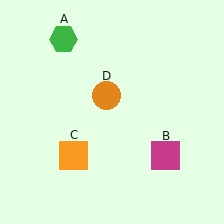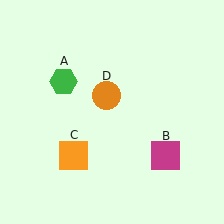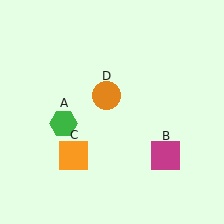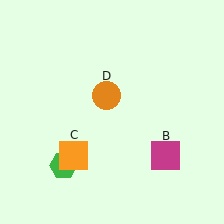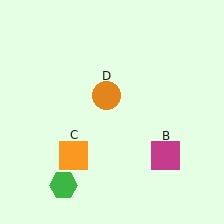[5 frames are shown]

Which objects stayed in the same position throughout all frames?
Magenta square (object B) and orange square (object C) and orange circle (object D) remained stationary.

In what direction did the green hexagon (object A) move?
The green hexagon (object A) moved down.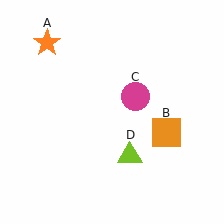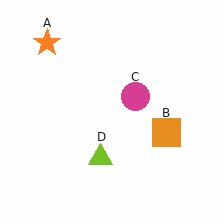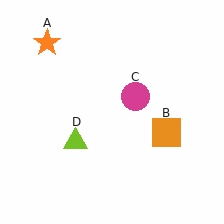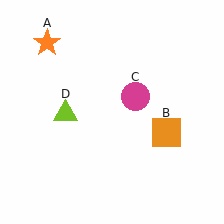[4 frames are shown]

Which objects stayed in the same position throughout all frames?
Orange star (object A) and orange square (object B) and magenta circle (object C) remained stationary.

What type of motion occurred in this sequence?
The lime triangle (object D) rotated clockwise around the center of the scene.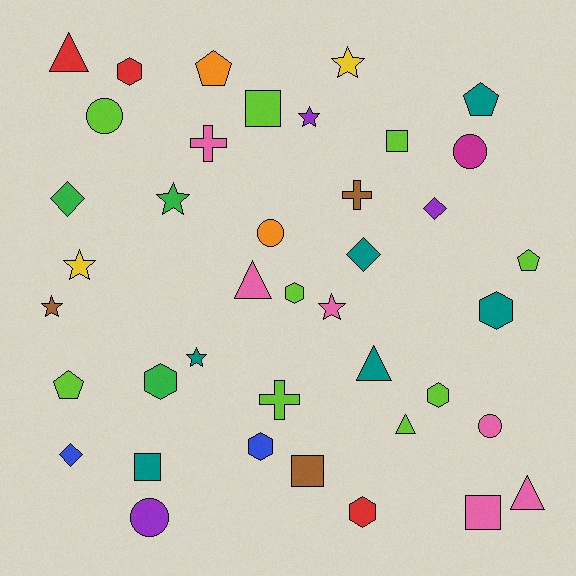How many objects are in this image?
There are 40 objects.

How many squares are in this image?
There are 5 squares.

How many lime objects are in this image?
There are 9 lime objects.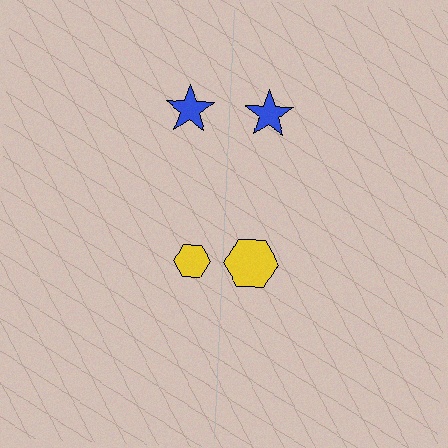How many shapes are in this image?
There are 4 shapes in this image.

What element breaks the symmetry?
The yellow hexagon on the right side has a different size than its mirror counterpart.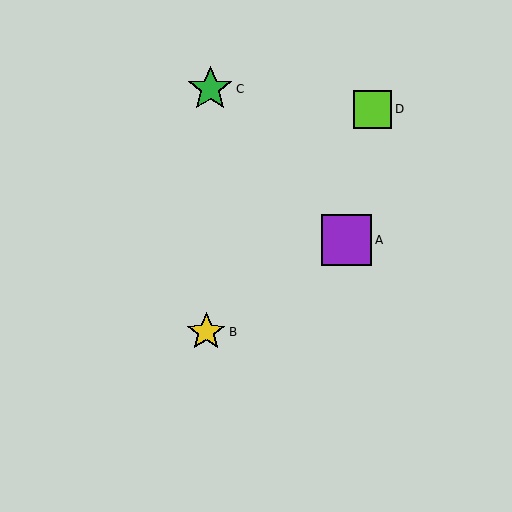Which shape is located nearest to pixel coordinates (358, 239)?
The purple square (labeled A) at (347, 240) is nearest to that location.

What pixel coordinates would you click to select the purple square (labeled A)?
Click at (347, 240) to select the purple square A.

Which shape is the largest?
The purple square (labeled A) is the largest.